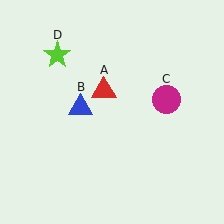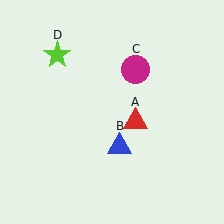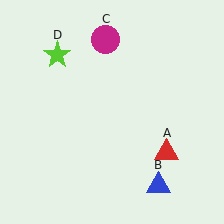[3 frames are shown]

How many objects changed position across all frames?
3 objects changed position: red triangle (object A), blue triangle (object B), magenta circle (object C).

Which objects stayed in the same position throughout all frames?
Lime star (object D) remained stationary.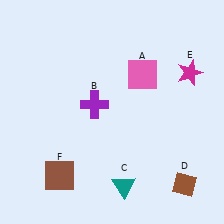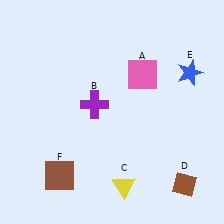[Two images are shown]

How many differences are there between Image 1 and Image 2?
There are 2 differences between the two images.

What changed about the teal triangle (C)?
In Image 1, C is teal. In Image 2, it changed to yellow.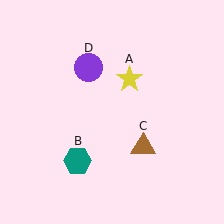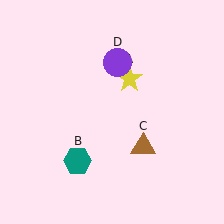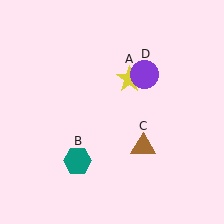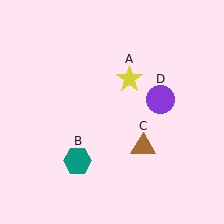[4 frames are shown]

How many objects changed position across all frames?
1 object changed position: purple circle (object D).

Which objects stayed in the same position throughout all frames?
Yellow star (object A) and teal hexagon (object B) and brown triangle (object C) remained stationary.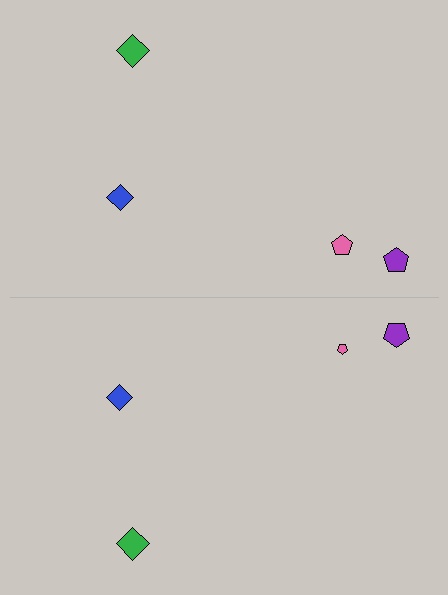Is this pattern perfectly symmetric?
No, the pattern is not perfectly symmetric. The pink pentagon on the bottom side has a different size than its mirror counterpart.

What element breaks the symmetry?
The pink pentagon on the bottom side has a different size than its mirror counterpart.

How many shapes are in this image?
There are 8 shapes in this image.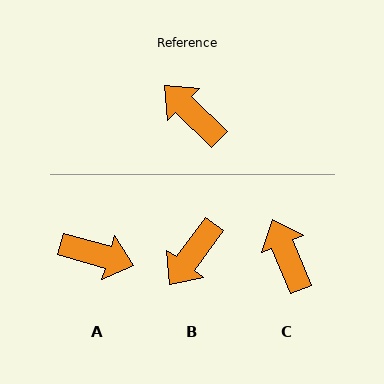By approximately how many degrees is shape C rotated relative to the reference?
Approximately 23 degrees clockwise.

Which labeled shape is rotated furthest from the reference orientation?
A, about 151 degrees away.